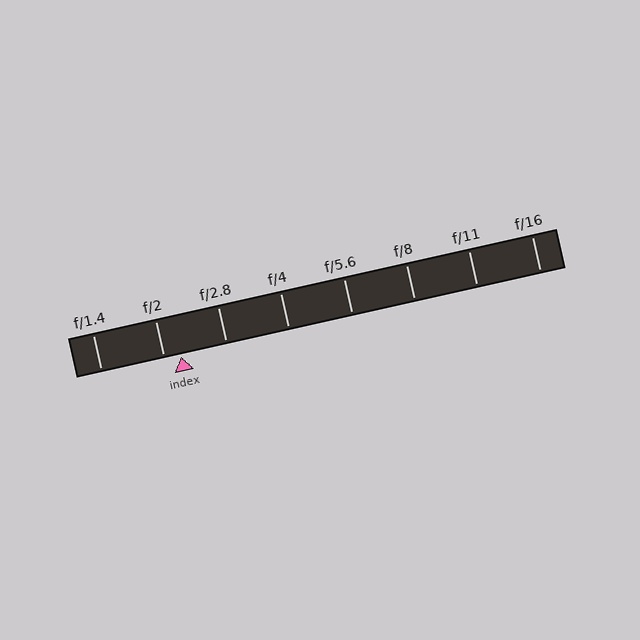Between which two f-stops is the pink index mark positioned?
The index mark is between f/2 and f/2.8.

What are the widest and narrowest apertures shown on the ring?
The widest aperture shown is f/1.4 and the narrowest is f/16.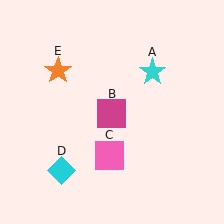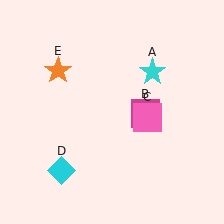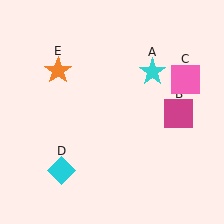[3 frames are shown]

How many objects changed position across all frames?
2 objects changed position: magenta square (object B), pink square (object C).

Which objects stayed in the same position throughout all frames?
Cyan star (object A) and cyan diamond (object D) and orange star (object E) remained stationary.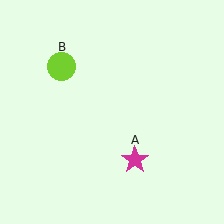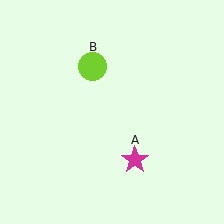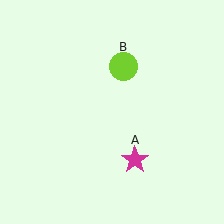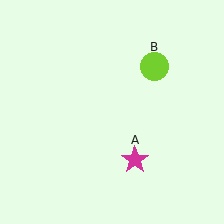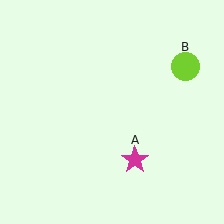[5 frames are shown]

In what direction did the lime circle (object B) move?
The lime circle (object B) moved right.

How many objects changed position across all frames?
1 object changed position: lime circle (object B).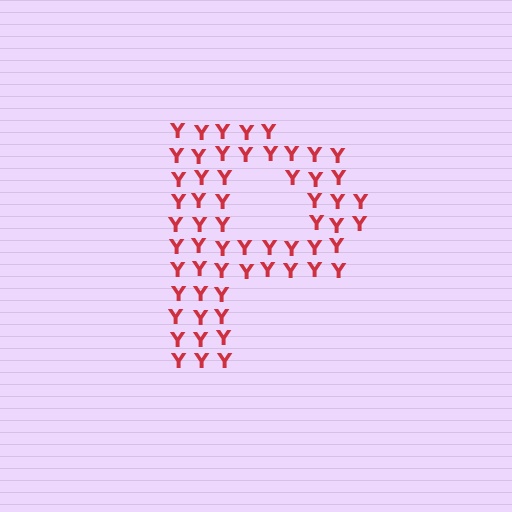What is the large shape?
The large shape is the letter P.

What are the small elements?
The small elements are letter Y's.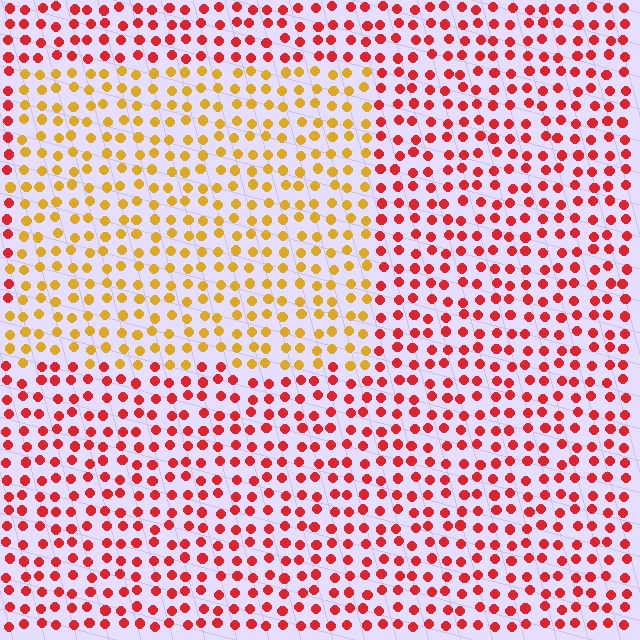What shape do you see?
I see a rectangle.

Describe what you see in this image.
The image is filled with small red elements in a uniform arrangement. A rectangle-shaped region is visible where the elements are tinted to a slightly different hue, forming a subtle color boundary.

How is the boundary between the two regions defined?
The boundary is defined purely by a slight shift in hue (about 47 degrees). Spacing, size, and orientation are identical on both sides.